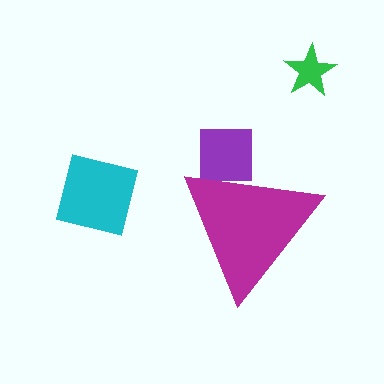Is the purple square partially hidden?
Yes, the purple square is partially hidden behind the magenta triangle.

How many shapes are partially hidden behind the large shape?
1 shape is partially hidden.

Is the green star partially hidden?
No, the green star is fully visible.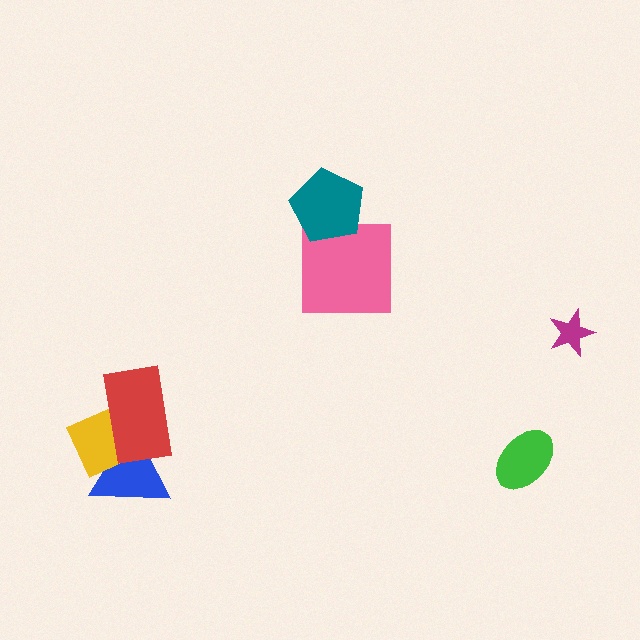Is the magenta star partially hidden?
No, no other shape covers it.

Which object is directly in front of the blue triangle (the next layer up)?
The yellow square is directly in front of the blue triangle.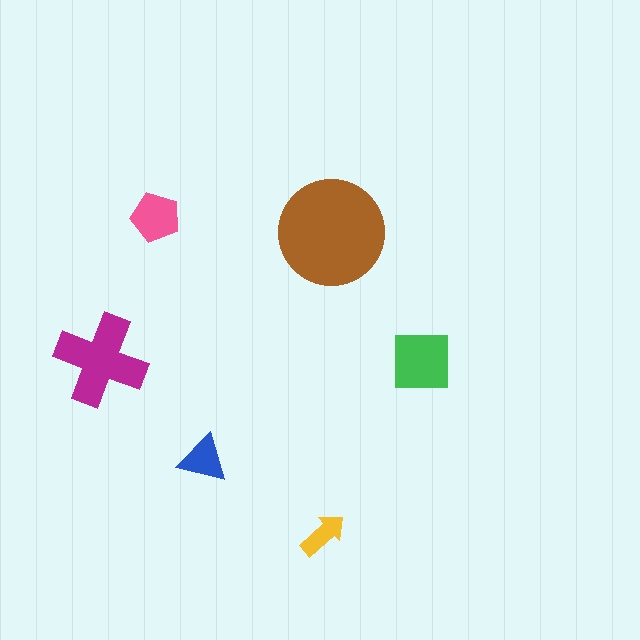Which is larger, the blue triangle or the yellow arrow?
The blue triangle.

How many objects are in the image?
There are 6 objects in the image.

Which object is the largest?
The brown circle.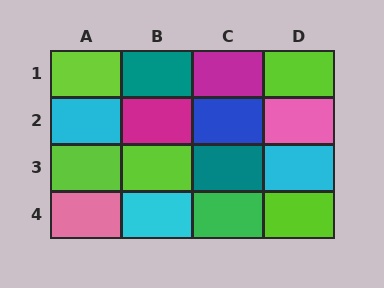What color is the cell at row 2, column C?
Blue.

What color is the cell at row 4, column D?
Lime.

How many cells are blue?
1 cell is blue.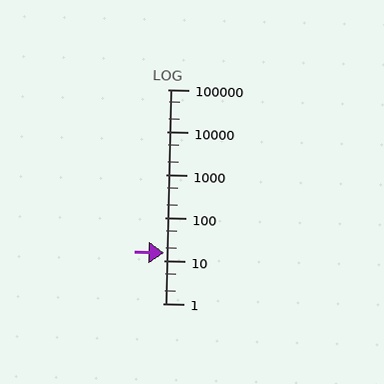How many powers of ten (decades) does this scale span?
The scale spans 5 decades, from 1 to 100000.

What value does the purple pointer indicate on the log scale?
The pointer indicates approximately 15.